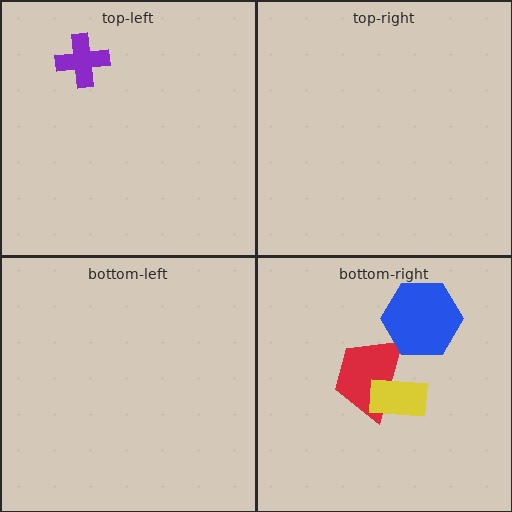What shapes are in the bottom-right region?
The red trapezoid, the blue hexagon, the yellow rectangle.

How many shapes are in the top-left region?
1.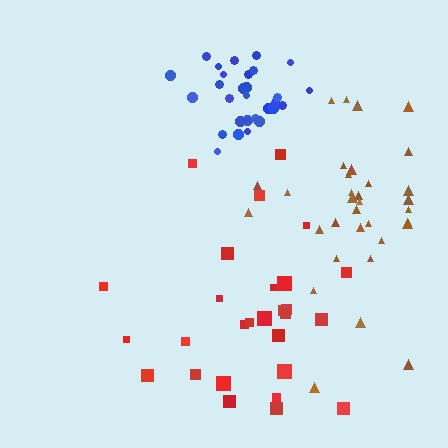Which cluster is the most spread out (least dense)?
Red.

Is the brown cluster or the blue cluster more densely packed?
Blue.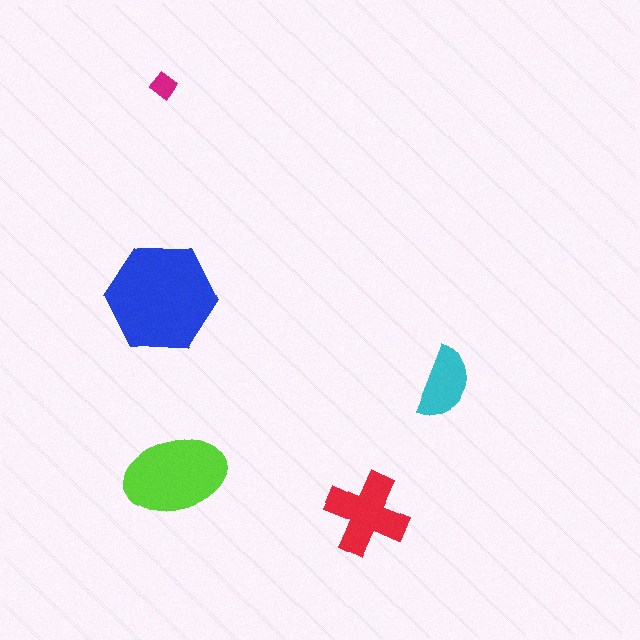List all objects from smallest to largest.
The magenta diamond, the cyan semicircle, the red cross, the lime ellipse, the blue hexagon.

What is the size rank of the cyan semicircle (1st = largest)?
4th.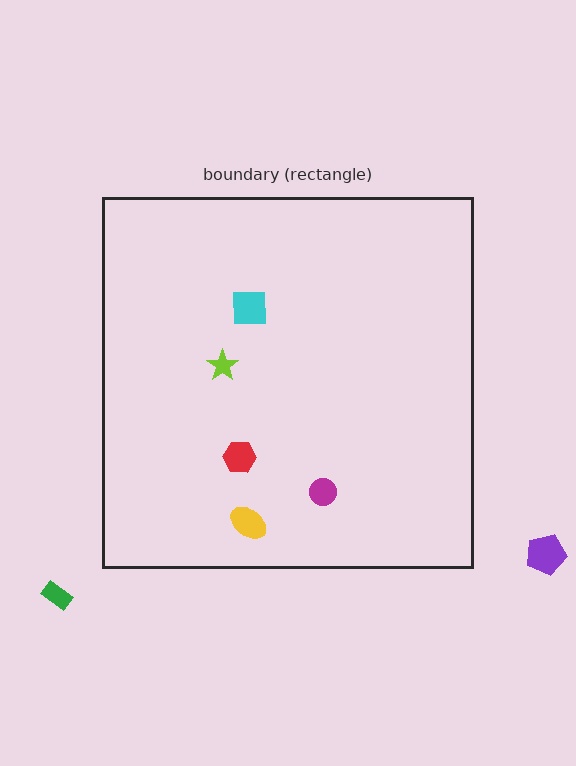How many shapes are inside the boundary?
5 inside, 2 outside.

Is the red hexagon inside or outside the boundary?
Inside.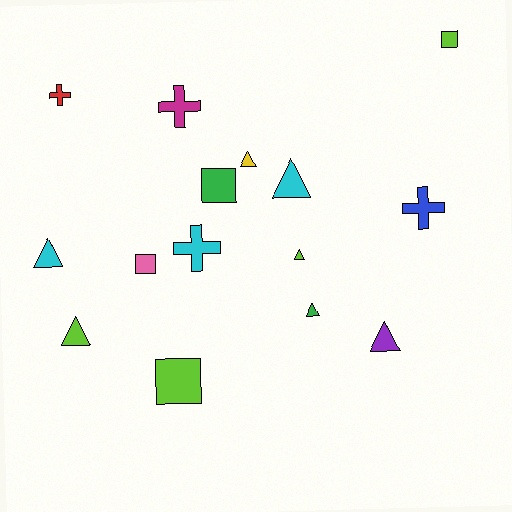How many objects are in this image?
There are 15 objects.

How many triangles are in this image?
There are 7 triangles.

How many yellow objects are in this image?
There is 1 yellow object.